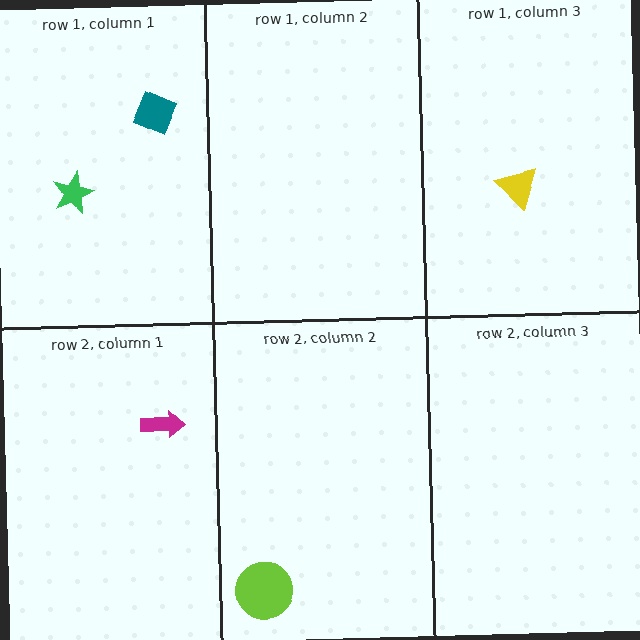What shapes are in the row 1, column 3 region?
The yellow triangle.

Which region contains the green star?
The row 1, column 1 region.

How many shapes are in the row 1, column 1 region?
2.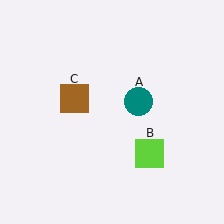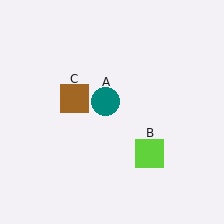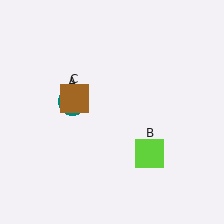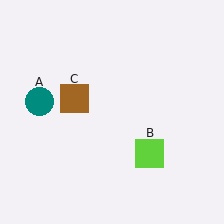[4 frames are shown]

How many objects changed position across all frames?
1 object changed position: teal circle (object A).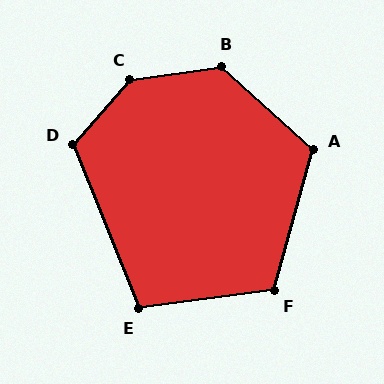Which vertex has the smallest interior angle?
E, at approximately 104 degrees.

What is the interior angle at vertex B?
Approximately 130 degrees (obtuse).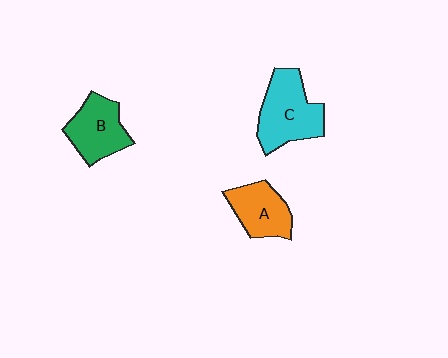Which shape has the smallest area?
Shape A (orange).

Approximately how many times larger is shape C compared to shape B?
Approximately 1.3 times.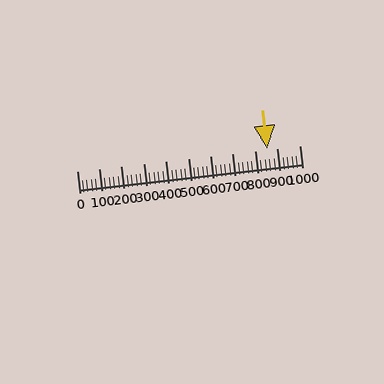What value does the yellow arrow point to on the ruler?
The yellow arrow points to approximately 856.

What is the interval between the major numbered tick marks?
The major tick marks are spaced 100 units apart.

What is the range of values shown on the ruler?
The ruler shows values from 0 to 1000.